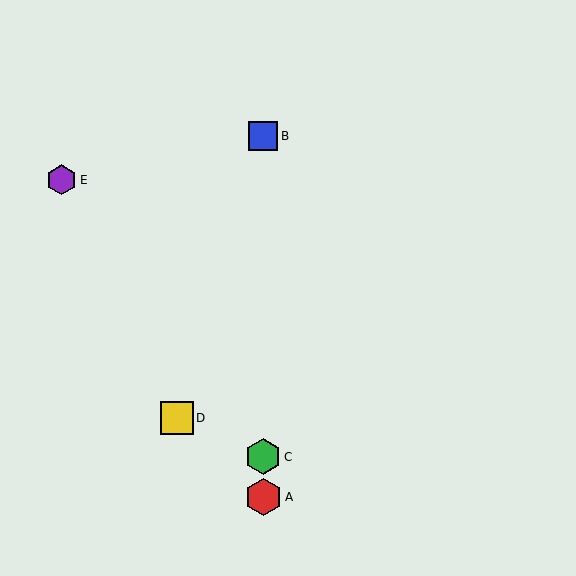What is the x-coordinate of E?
Object E is at x≈62.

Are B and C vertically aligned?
Yes, both are at x≈263.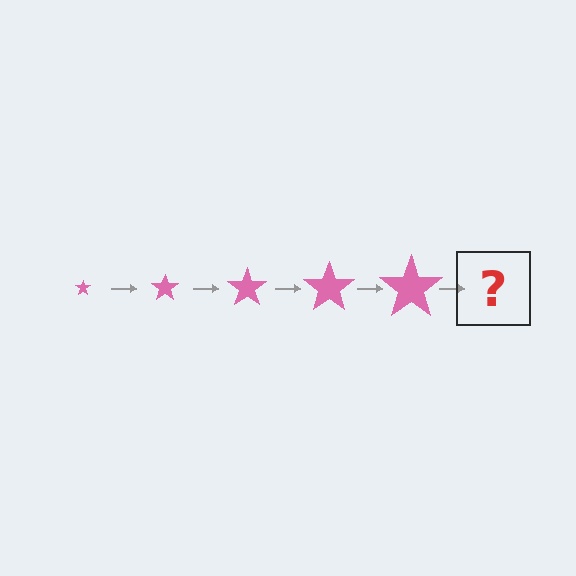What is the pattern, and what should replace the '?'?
The pattern is that the star gets progressively larger each step. The '?' should be a pink star, larger than the previous one.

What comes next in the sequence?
The next element should be a pink star, larger than the previous one.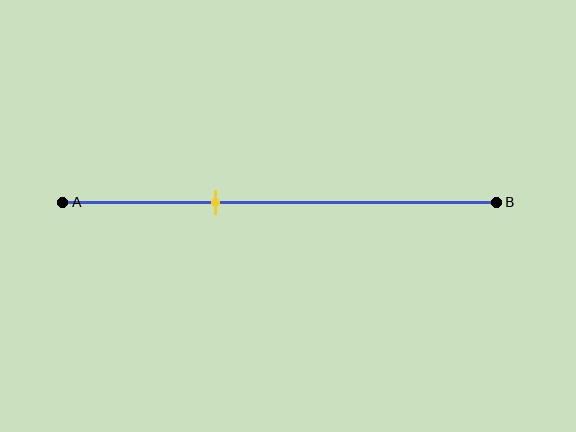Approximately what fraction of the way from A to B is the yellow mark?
The yellow mark is approximately 35% of the way from A to B.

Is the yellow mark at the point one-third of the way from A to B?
Yes, the mark is approximately at the one-third point.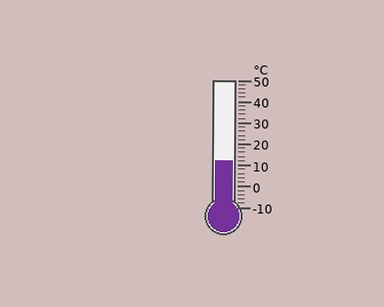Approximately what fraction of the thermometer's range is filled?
The thermometer is filled to approximately 35% of its range.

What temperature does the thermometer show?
The thermometer shows approximately 12°C.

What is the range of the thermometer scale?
The thermometer scale ranges from -10°C to 50°C.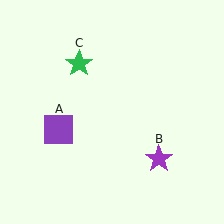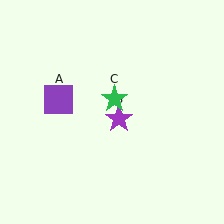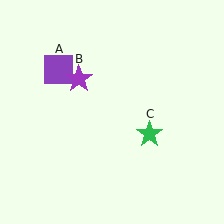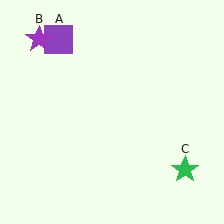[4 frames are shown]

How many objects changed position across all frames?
3 objects changed position: purple square (object A), purple star (object B), green star (object C).